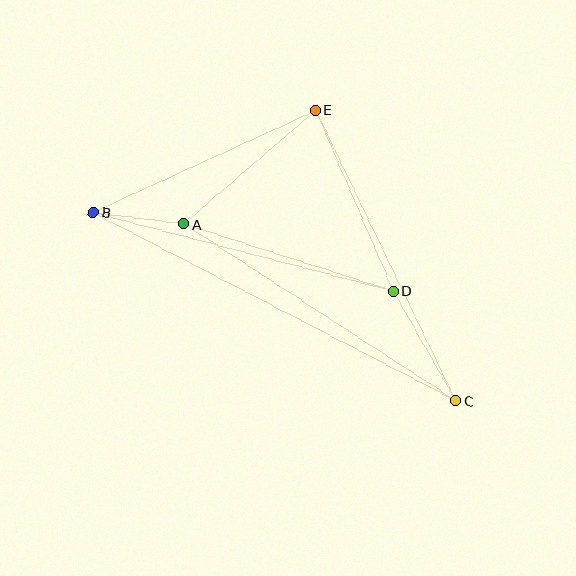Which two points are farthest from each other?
Points B and C are farthest from each other.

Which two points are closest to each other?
Points A and B are closest to each other.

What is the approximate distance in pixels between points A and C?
The distance between A and C is approximately 324 pixels.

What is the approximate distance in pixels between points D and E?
The distance between D and E is approximately 197 pixels.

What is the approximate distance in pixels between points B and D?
The distance between B and D is approximately 310 pixels.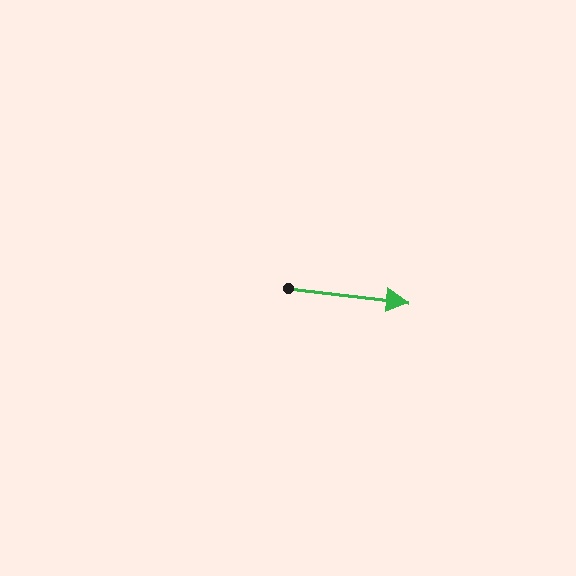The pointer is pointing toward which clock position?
Roughly 3 o'clock.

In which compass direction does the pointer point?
East.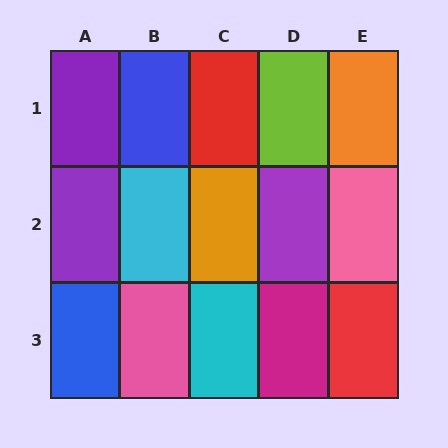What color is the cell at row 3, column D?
Magenta.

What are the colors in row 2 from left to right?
Purple, cyan, orange, purple, pink.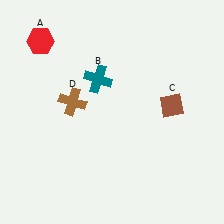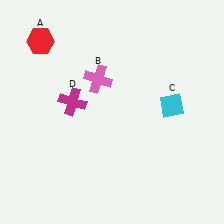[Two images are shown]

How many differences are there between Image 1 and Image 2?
There are 3 differences between the two images.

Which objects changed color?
B changed from teal to pink. C changed from brown to cyan. D changed from brown to magenta.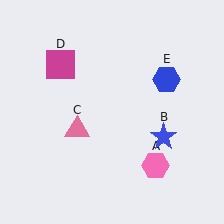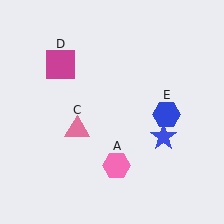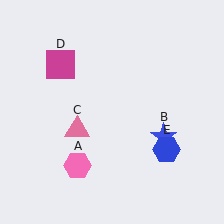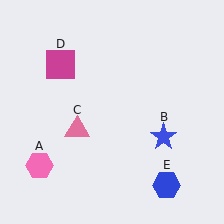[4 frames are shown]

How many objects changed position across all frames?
2 objects changed position: pink hexagon (object A), blue hexagon (object E).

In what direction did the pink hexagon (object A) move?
The pink hexagon (object A) moved left.